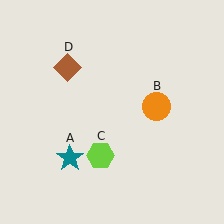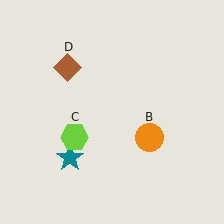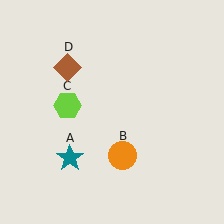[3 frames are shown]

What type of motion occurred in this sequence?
The orange circle (object B), lime hexagon (object C) rotated clockwise around the center of the scene.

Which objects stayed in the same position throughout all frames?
Teal star (object A) and brown diamond (object D) remained stationary.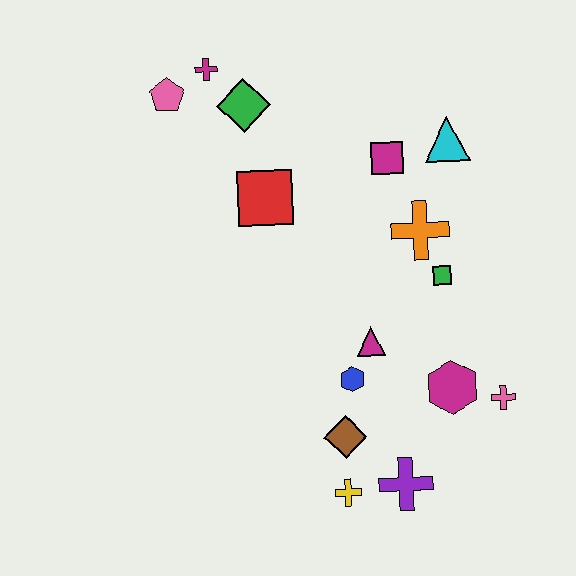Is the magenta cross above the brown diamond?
Yes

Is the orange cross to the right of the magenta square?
Yes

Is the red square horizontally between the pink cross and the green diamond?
Yes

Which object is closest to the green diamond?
The magenta cross is closest to the green diamond.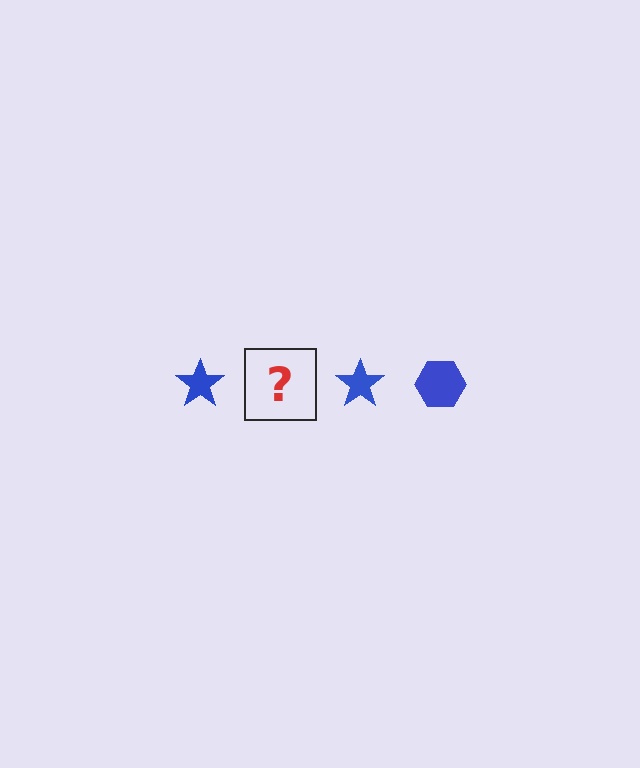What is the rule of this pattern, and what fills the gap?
The rule is that the pattern cycles through star, hexagon shapes in blue. The gap should be filled with a blue hexagon.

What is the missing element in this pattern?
The missing element is a blue hexagon.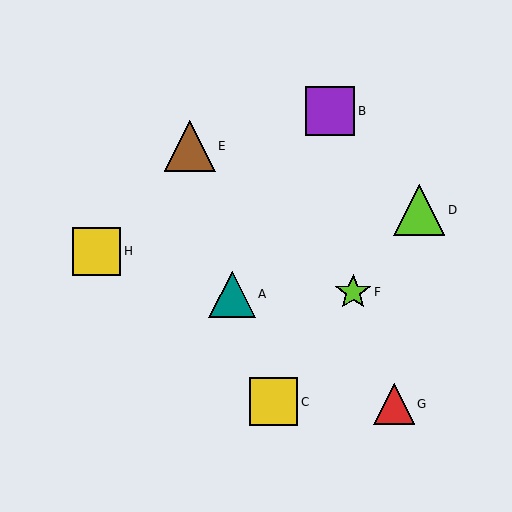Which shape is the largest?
The brown triangle (labeled E) is the largest.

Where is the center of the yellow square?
The center of the yellow square is at (274, 402).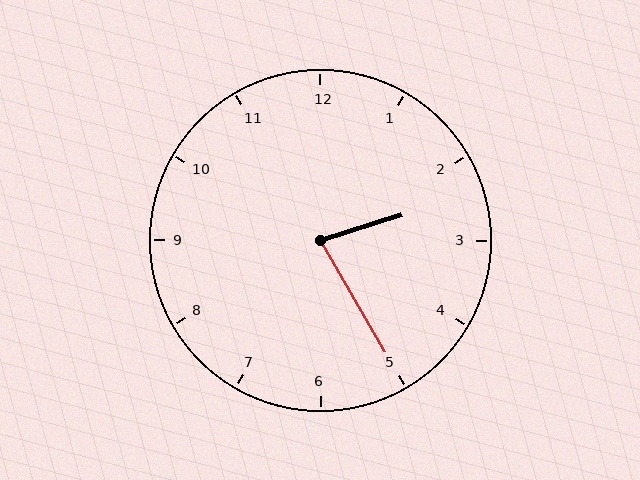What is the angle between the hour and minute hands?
Approximately 78 degrees.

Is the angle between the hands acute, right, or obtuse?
It is acute.